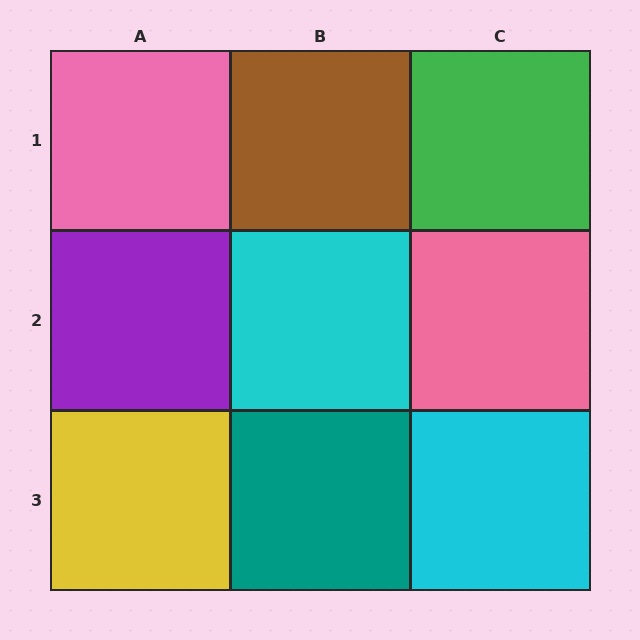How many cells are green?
1 cell is green.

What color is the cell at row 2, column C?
Pink.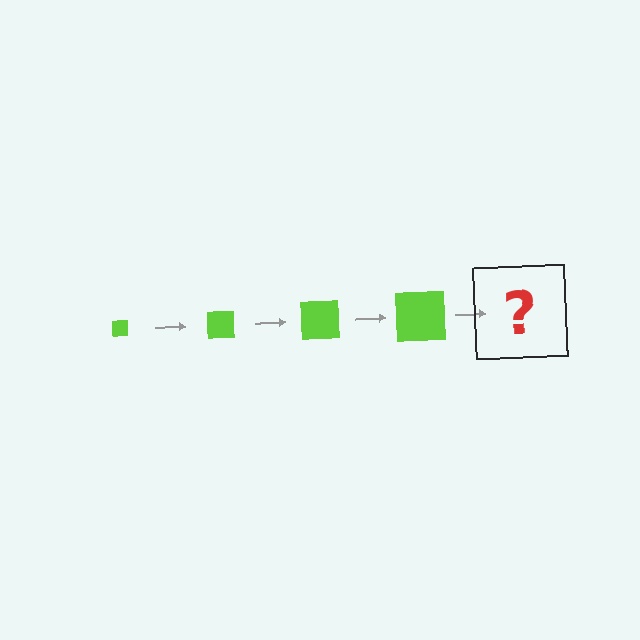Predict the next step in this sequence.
The next step is a lime square, larger than the previous one.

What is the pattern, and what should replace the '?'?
The pattern is that the square gets progressively larger each step. The '?' should be a lime square, larger than the previous one.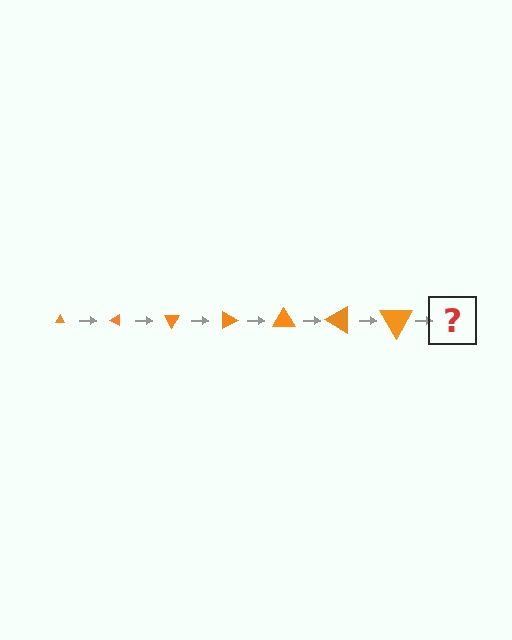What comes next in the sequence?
The next element should be a triangle, larger than the previous one and rotated 210 degrees from the start.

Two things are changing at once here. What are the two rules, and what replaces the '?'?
The two rules are that the triangle grows larger each step and it rotates 30 degrees each step. The '?' should be a triangle, larger than the previous one and rotated 210 degrees from the start.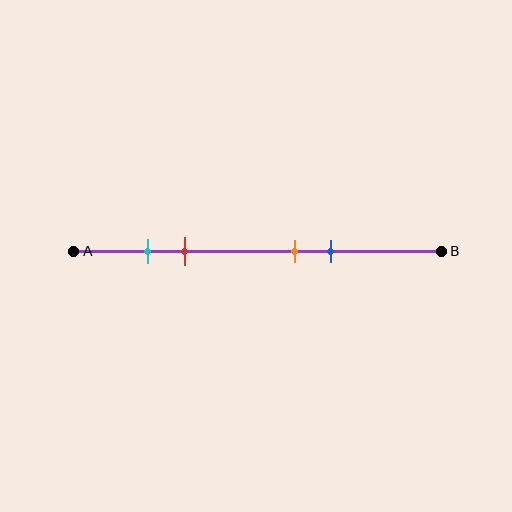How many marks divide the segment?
There are 4 marks dividing the segment.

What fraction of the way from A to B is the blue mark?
The blue mark is approximately 70% (0.7) of the way from A to B.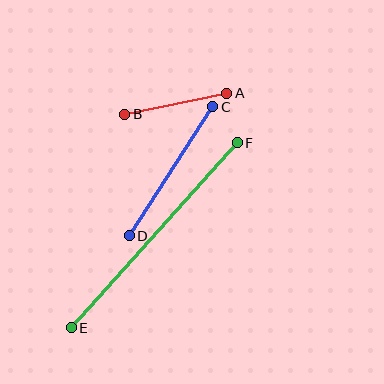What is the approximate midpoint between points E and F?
The midpoint is at approximately (154, 235) pixels.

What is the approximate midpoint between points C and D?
The midpoint is at approximately (171, 171) pixels.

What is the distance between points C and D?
The distance is approximately 154 pixels.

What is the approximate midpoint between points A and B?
The midpoint is at approximately (176, 104) pixels.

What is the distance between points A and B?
The distance is approximately 104 pixels.